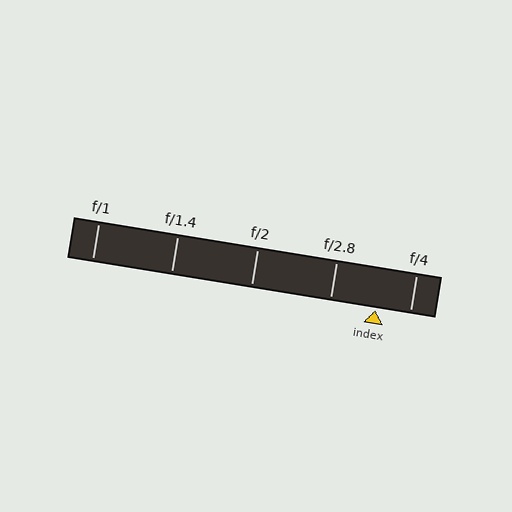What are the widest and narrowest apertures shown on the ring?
The widest aperture shown is f/1 and the narrowest is f/4.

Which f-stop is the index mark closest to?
The index mark is closest to f/4.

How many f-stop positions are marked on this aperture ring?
There are 5 f-stop positions marked.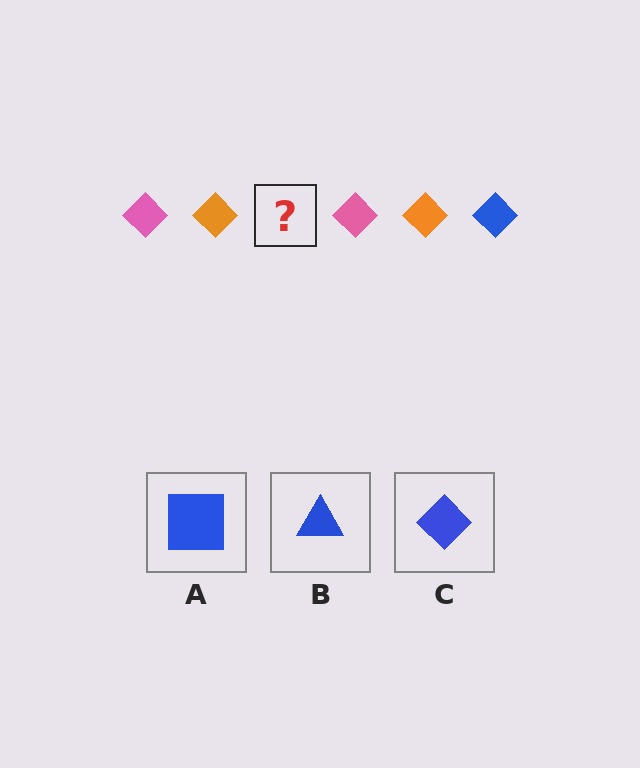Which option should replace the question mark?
Option C.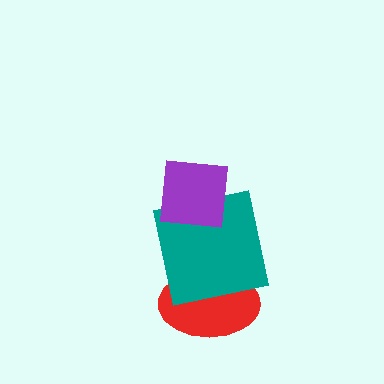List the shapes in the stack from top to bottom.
From top to bottom: the purple square, the teal square, the red ellipse.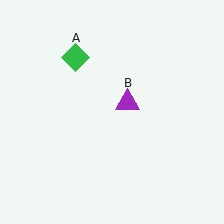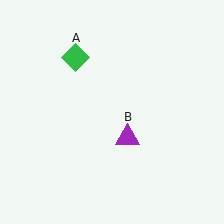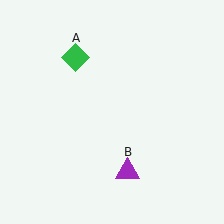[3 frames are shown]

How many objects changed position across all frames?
1 object changed position: purple triangle (object B).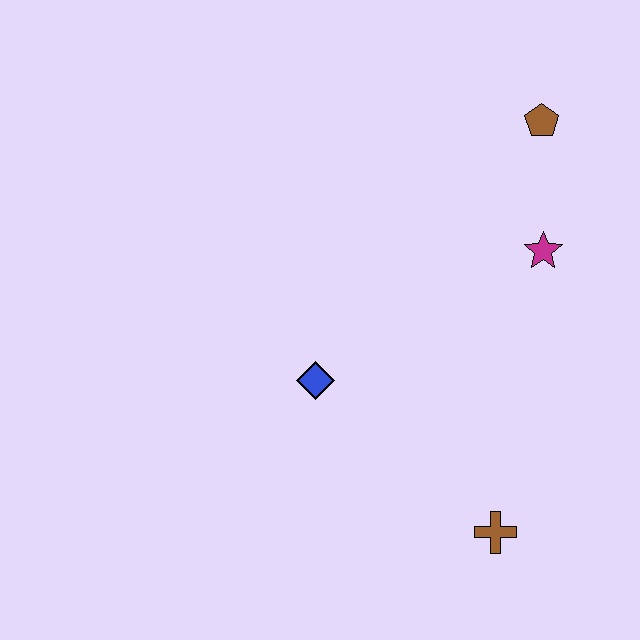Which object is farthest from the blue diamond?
The brown pentagon is farthest from the blue diamond.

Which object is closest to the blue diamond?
The brown cross is closest to the blue diamond.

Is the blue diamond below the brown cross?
No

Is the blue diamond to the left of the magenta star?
Yes